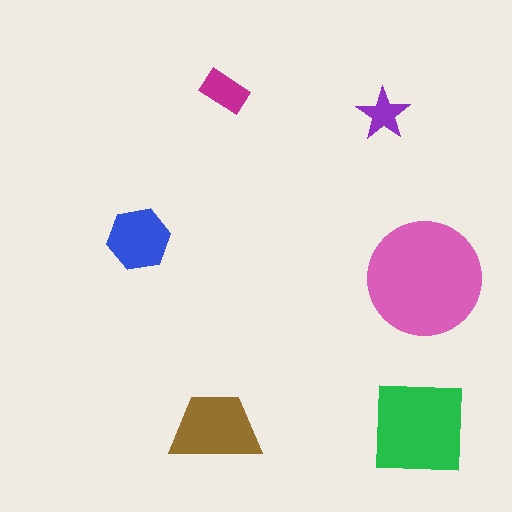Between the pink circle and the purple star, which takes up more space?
The pink circle.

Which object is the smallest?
The purple star.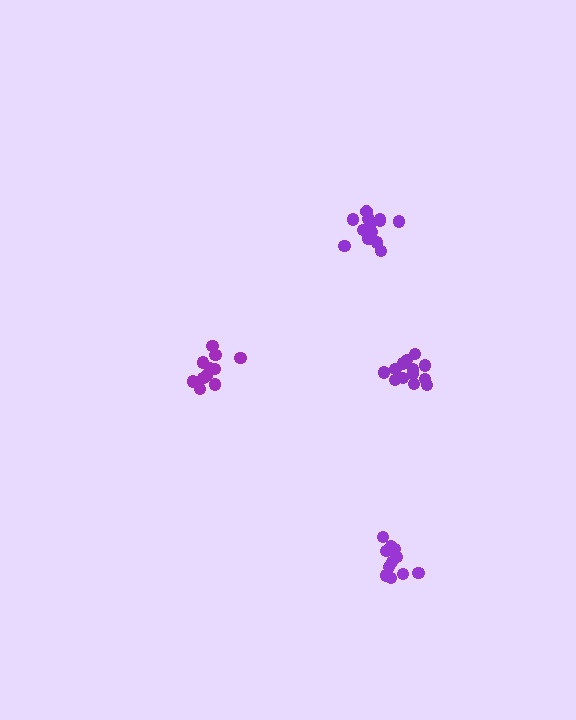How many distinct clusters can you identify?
There are 4 distinct clusters.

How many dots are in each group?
Group 1: 13 dots, Group 2: 11 dots, Group 3: 12 dots, Group 4: 14 dots (50 total).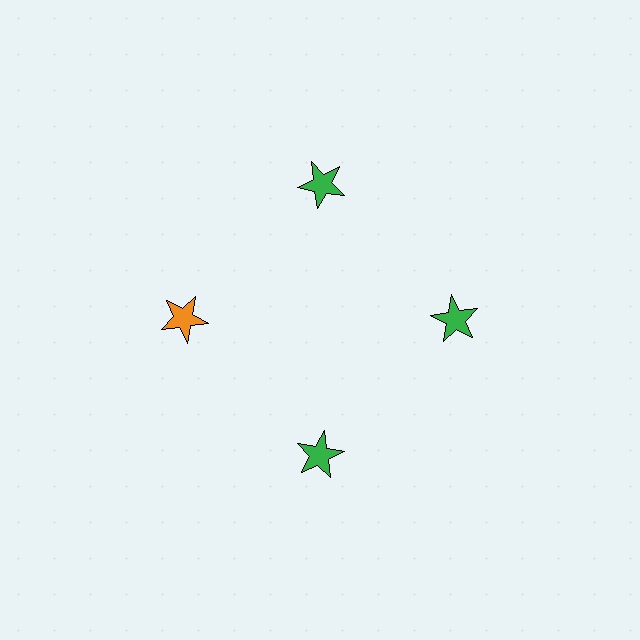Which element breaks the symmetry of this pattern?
The orange star at roughly the 9 o'clock position breaks the symmetry. All other shapes are green stars.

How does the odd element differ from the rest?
It has a different color: orange instead of green.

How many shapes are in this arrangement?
There are 4 shapes arranged in a ring pattern.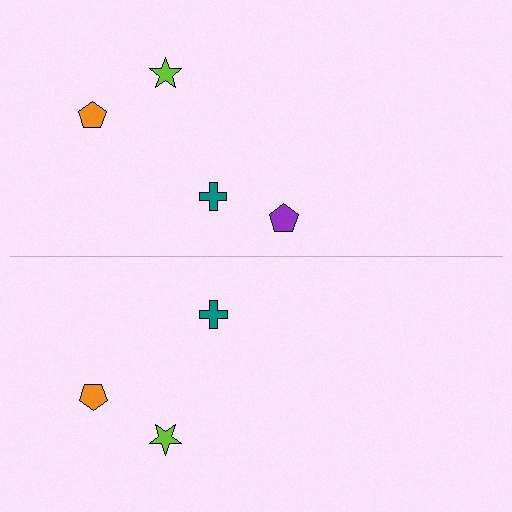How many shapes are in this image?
There are 7 shapes in this image.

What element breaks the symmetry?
A purple pentagon is missing from the bottom side.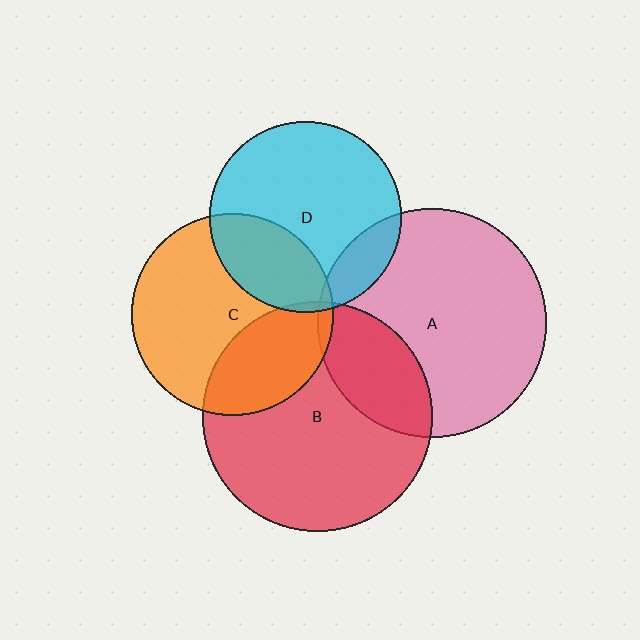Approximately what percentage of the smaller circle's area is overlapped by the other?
Approximately 30%.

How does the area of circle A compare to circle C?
Approximately 1.3 times.